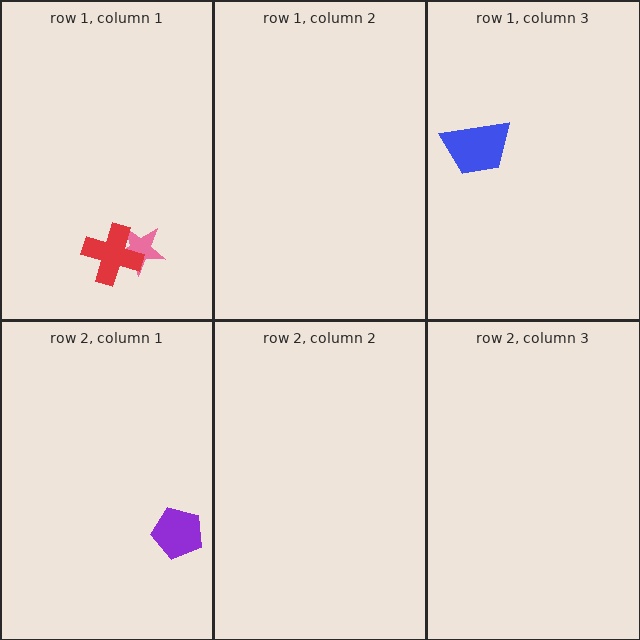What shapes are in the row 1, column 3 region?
The blue trapezoid.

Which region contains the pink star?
The row 1, column 1 region.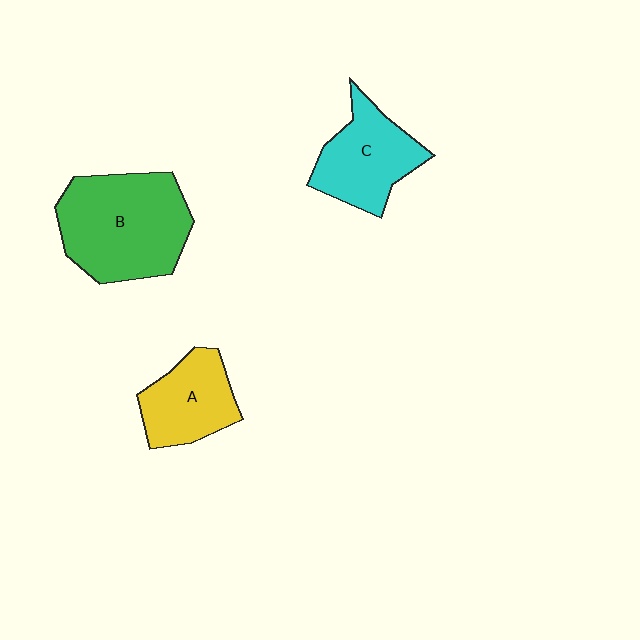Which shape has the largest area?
Shape B (green).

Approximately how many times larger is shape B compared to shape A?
Approximately 1.7 times.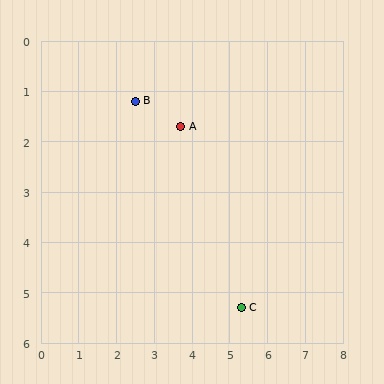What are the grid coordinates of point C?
Point C is at approximately (5.3, 5.3).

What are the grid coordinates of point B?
Point B is at approximately (2.5, 1.2).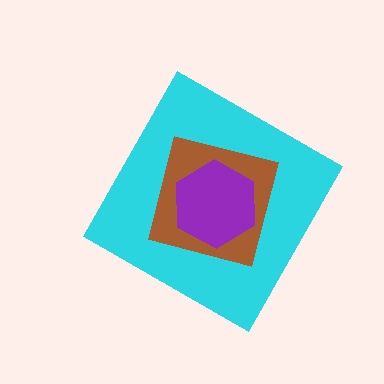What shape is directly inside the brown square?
The purple hexagon.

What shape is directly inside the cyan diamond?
The brown square.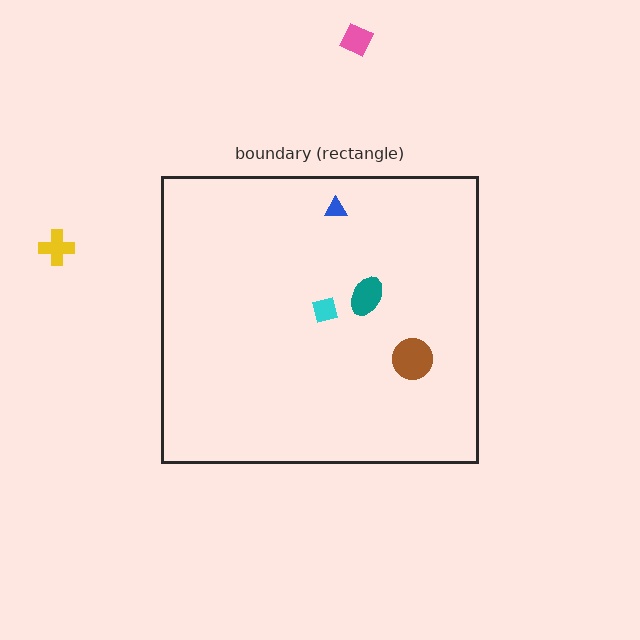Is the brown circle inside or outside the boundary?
Inside.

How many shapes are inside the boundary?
4 inside, 2 outside.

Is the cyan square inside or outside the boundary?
Inside.